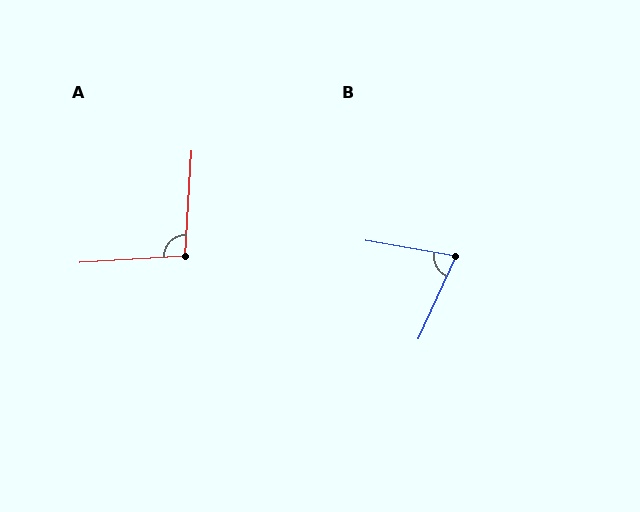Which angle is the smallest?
B, at approximately 75 degrees.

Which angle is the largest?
A, at approximately 97 degrees.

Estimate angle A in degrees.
Approximately 97 degrees.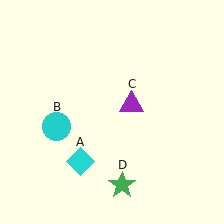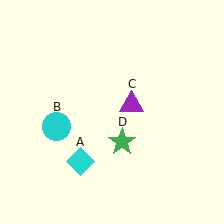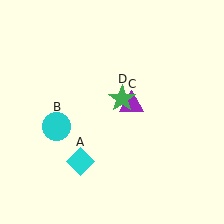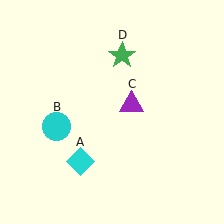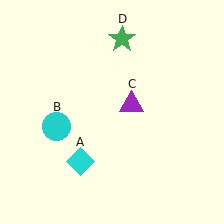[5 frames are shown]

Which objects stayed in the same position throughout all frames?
Cyan diamond (object A) and cyan circle (object B) and purple triangle (object C) remained stationary.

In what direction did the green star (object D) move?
The green star (object D) moved up.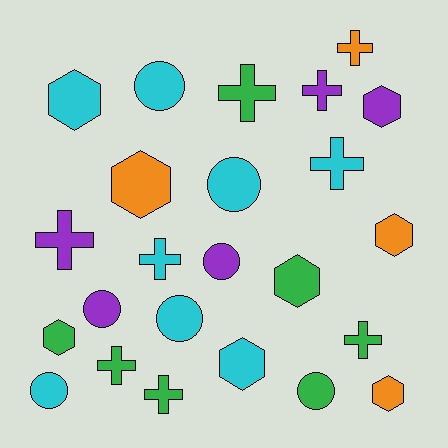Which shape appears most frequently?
Cross, with 9 objects.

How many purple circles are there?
There are 2 purple circles.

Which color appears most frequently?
Cyan, with 8 objects.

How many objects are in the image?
There are 24 objects.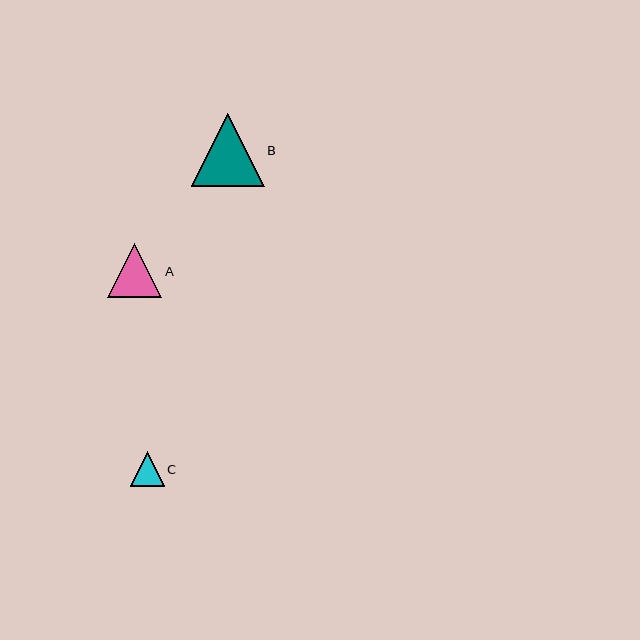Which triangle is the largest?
Triangle B is the largest with a size of approximately 73 pixels.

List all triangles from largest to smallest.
From largest to smallest: B, A, C.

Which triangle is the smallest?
Triangle C is the smallest with a size of approximately 34 pixels.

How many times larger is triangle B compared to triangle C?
Triangle B is approximately 2.1 times the size of triangle C.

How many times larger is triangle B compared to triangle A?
Triangle B is approximately 1.3 times the size of triangle A.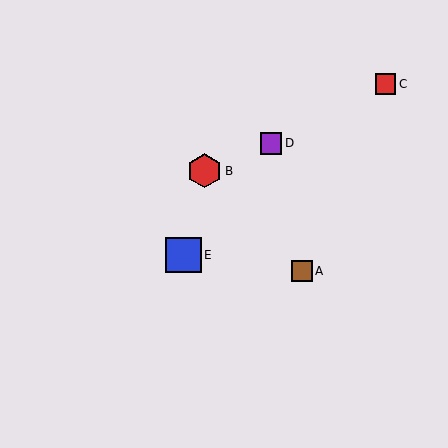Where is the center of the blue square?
The center of the blue square is at (183, 255).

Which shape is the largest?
The blue square (labeled E) is the largest.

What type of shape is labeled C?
Shape C is a red square.